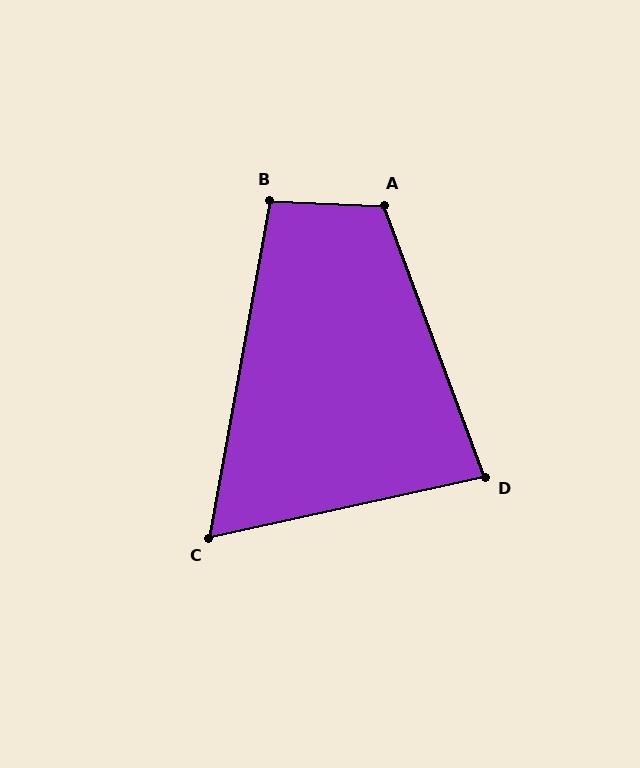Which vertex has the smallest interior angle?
C, at approximately 68 degrees.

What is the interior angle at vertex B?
Approximately 98 degrees (obtuse).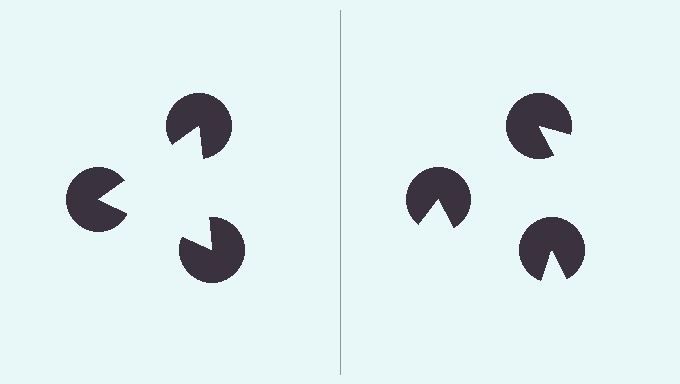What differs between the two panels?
The pac-man discs are positioned identically on both sides; only the wedge orientations differ. On the left they align to a triangle; on the right they are misaligned.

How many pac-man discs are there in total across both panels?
6 — 3 on each side.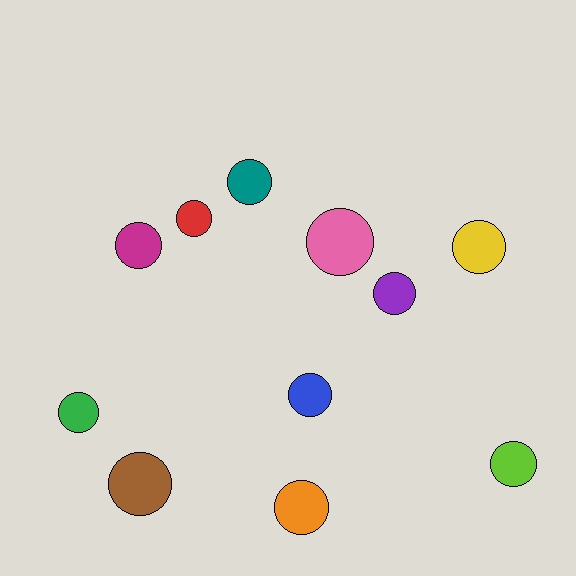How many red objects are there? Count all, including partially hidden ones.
There is 1 red object.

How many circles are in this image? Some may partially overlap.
There are 11 circles.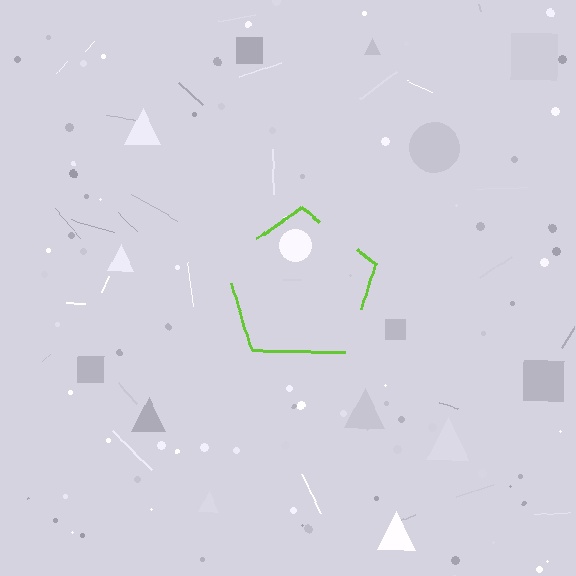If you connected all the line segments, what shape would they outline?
They would outline a pentagon.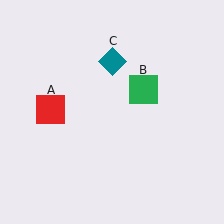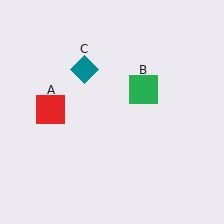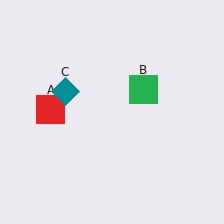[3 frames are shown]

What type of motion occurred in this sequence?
The teal diamond (object C) rotated counterclockwise around the center of the scene.